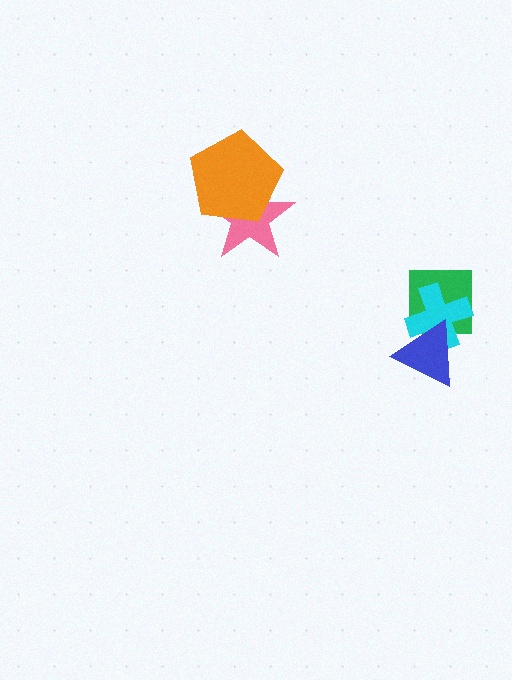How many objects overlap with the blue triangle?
2 objects overlap with the blue triangle.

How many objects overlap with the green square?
2 objects overlap with the green square.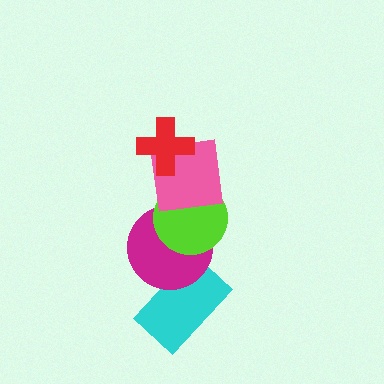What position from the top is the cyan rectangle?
The cyan rectangle is 5th from the top.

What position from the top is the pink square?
The pink square is 2nd from the top.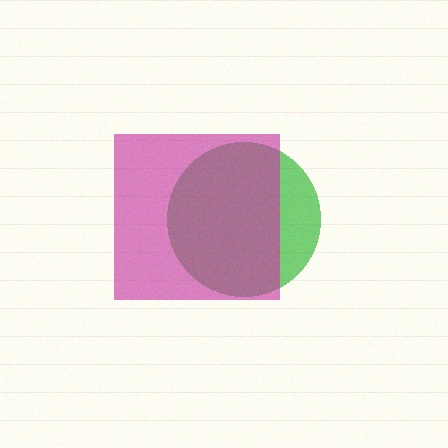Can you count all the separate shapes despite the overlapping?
Yes, there are 2 separate shapes.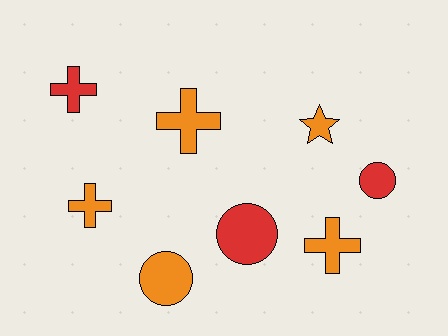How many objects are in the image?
There are 8 objects.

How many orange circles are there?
There is 1 orange circle.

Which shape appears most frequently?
Cross, with 4 objects.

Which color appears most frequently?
Orange, with 5 objects.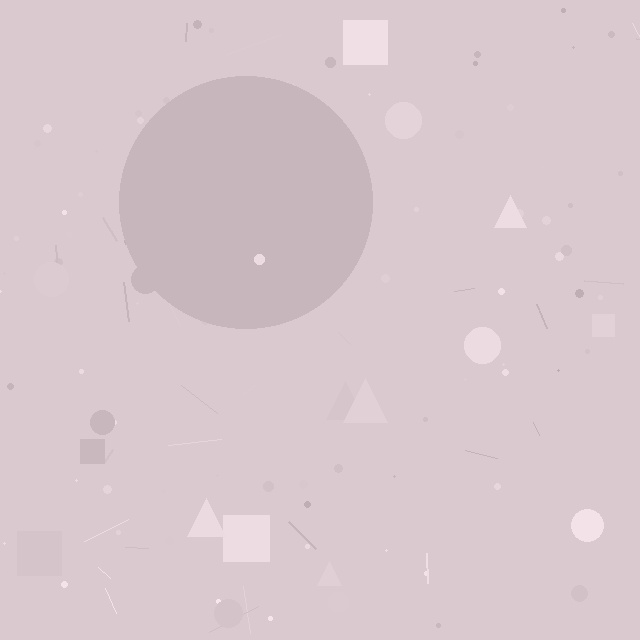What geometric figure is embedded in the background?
A circle is embedded in the background.